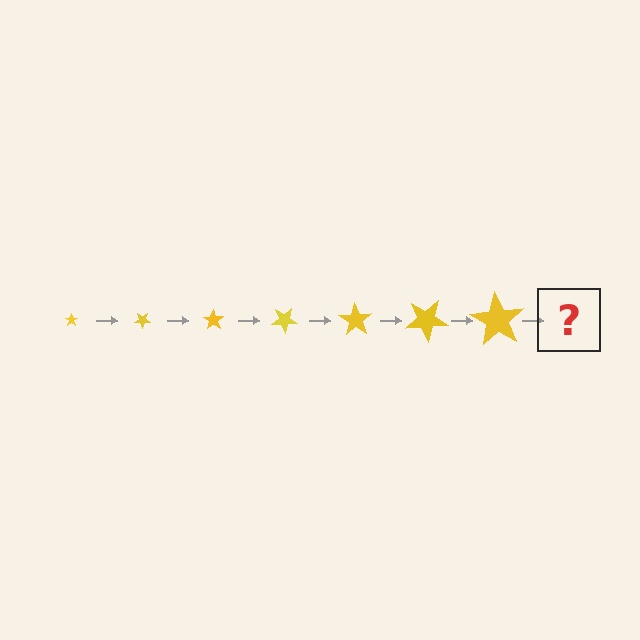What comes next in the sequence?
The next element should be a star, larger than the previous one and rotated 245 degrees from the start.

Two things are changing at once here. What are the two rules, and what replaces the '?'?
The two rules are that the star grows larger each step and it rotates 35 degrees each step. The '?' should be a star, larger than the previous one and rotated 245 degrees from the start.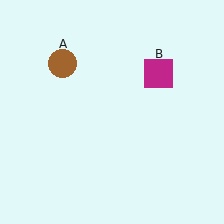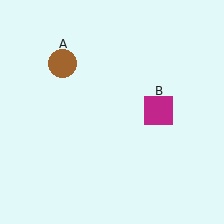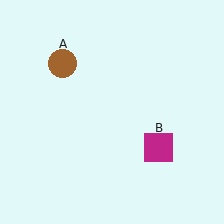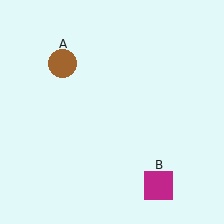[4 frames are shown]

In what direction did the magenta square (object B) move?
The magenta square (object B) moved down.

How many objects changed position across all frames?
1 object changed position: magenta square (object B).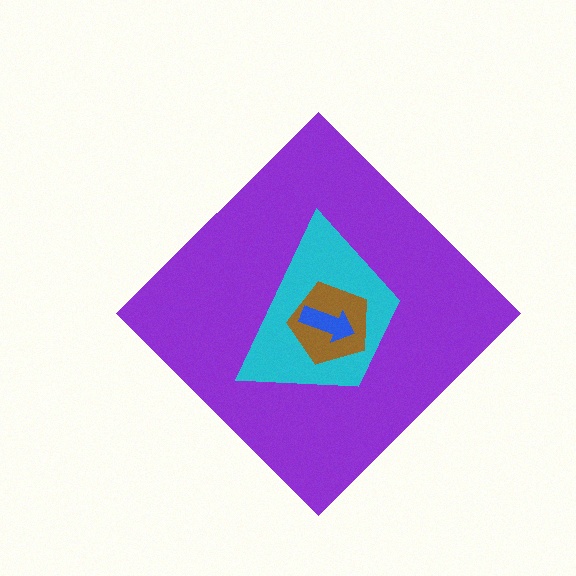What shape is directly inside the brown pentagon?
The blue arrow.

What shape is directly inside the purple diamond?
The cyan trapezoid.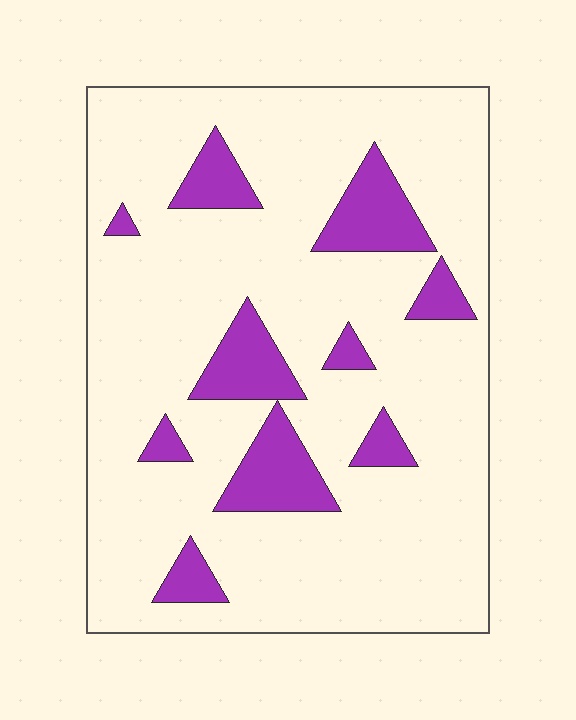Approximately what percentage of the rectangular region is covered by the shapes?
Approximately 15%.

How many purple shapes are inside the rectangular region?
10.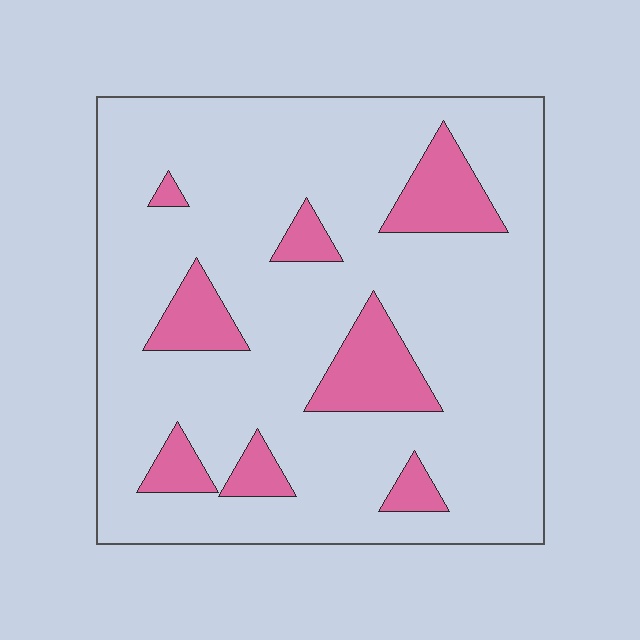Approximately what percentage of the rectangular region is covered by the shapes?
Approximately 15%.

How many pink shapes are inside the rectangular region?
8.